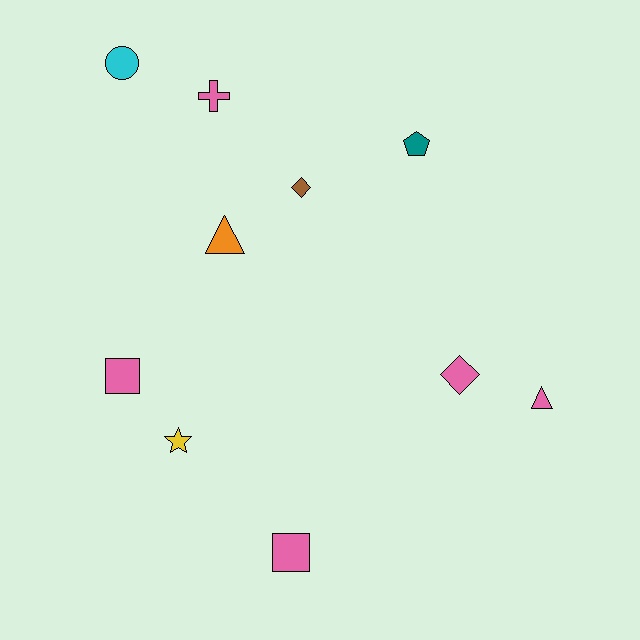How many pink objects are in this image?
There are 5 pink objects.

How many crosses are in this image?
There is 1 cross.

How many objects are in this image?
There are 10 objects.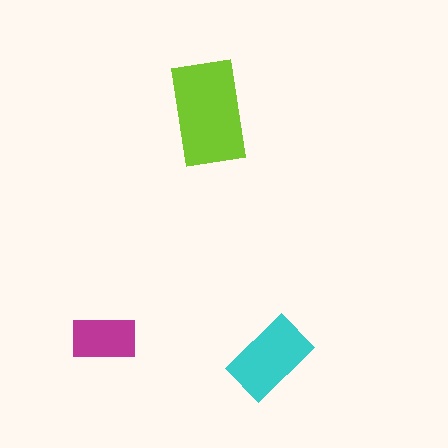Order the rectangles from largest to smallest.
the lime one, the cyan one, the magenta one.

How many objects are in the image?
There are 3 objects in the image.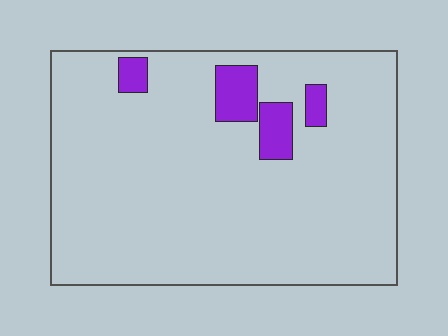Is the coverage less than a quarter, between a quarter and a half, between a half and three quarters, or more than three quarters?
Less than a quarter.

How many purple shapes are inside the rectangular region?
4.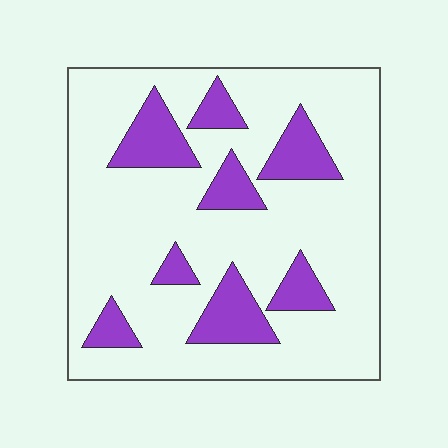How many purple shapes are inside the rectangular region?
8.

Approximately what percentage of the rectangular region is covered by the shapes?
Approximately 20%.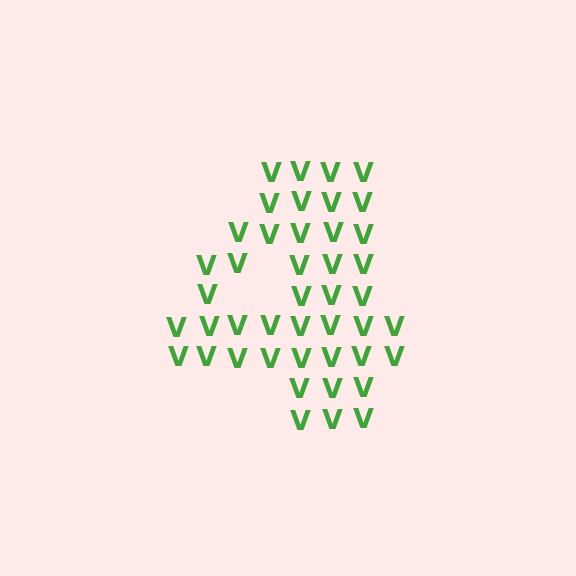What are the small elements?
The small elements are letter V's.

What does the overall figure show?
The overall figure shows the digit 4.